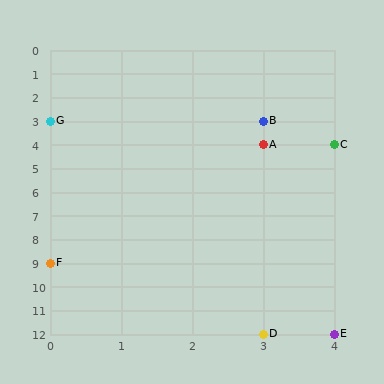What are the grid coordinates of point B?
Point B is at grid coordinates (3, 3).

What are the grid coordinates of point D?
Point D is at grid coordinates (3, 12).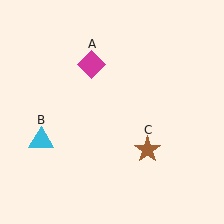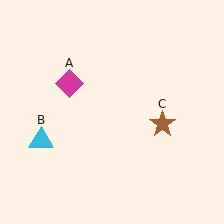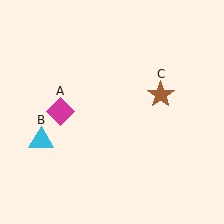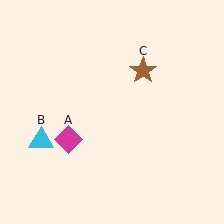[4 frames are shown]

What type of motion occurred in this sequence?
The magenta diamond (object A), brown star (object C) rotated counterclockwise around the center of the scene.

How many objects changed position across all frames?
2 objects changed position: magenta diamond (object A), brown star (object C).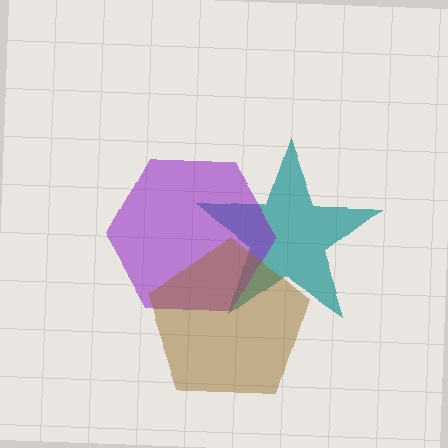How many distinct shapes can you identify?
There are 3 distinct shapes: a teal star, a purple hexagon, a brown pentagon.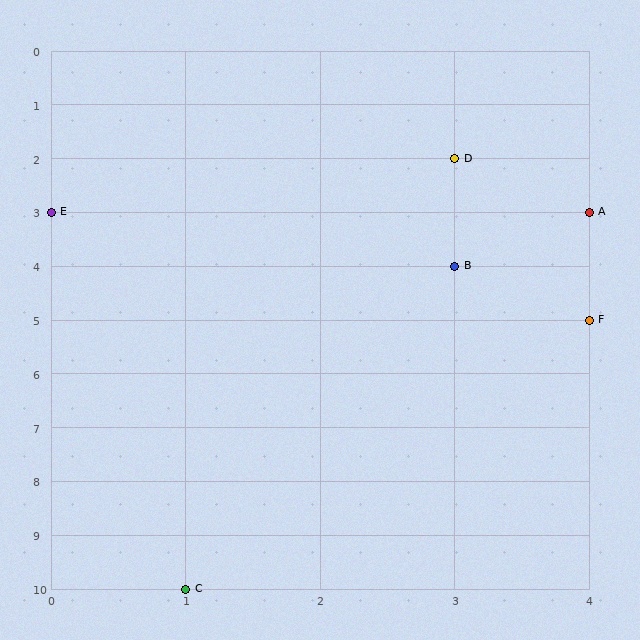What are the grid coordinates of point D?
Point D is at grid coordinates (3, 2).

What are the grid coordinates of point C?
Point C is at grid coordinates (1, 10).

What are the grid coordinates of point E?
Point E is at grid coordinates (0, 3).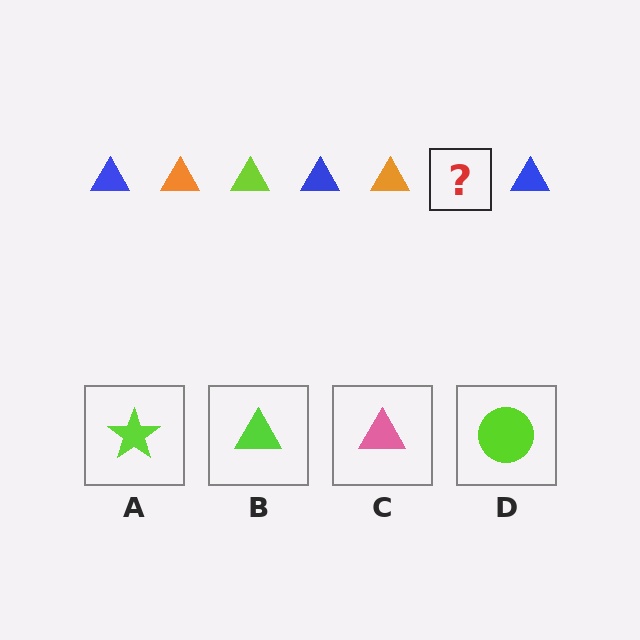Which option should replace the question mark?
Option B.